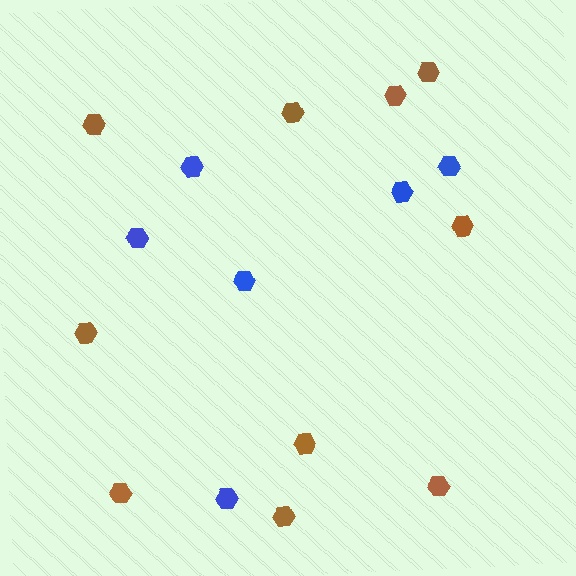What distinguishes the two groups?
There are 2 groups: one group of brown hexagons (10) and one group of blue hexagons (6).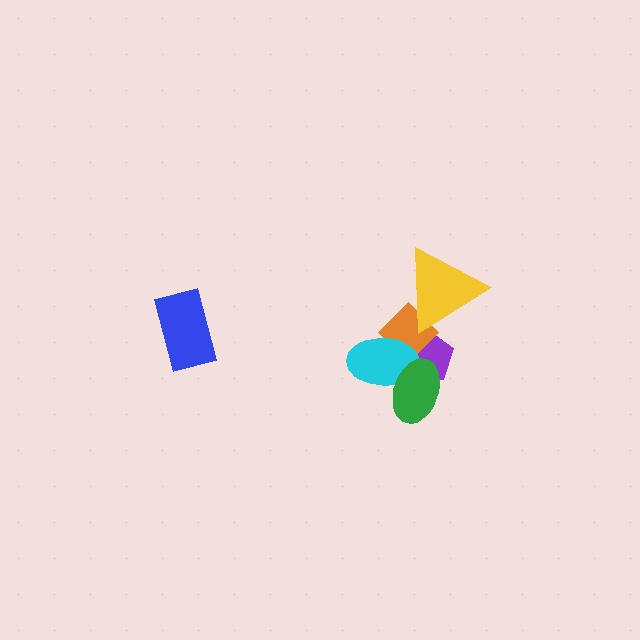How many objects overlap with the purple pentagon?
4 objects overlap with the purple pentagon.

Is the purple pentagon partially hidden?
Yes, it is partially covered by another shape.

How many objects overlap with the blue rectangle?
0 objects overlap with the blue rectangle.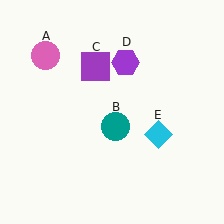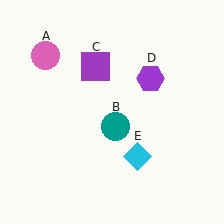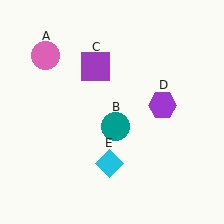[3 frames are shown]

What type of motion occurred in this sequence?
The purple hexagon (object D), cyan diamond (object E) rotated clockwise around the center of the scene.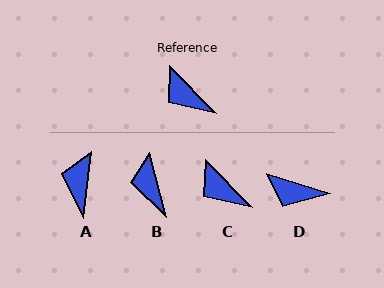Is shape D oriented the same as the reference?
No, it is off by about 29 degrees.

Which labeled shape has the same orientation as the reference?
C.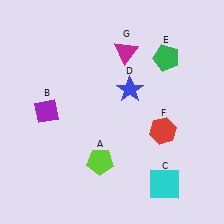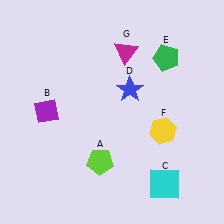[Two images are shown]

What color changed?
The hexagon (F) changed from red in Image 1 to yellow in Image 2.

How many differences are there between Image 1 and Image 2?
There is 1 difference between the two images.